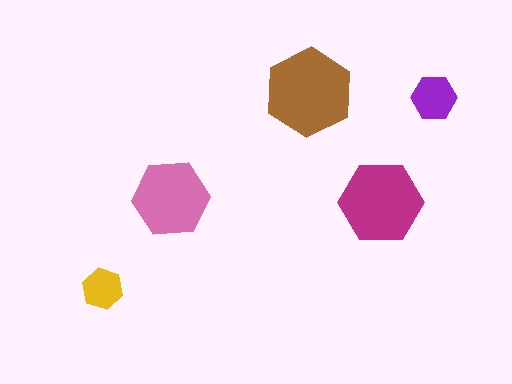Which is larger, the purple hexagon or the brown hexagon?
The brown one.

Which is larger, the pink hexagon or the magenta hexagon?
The magenta one.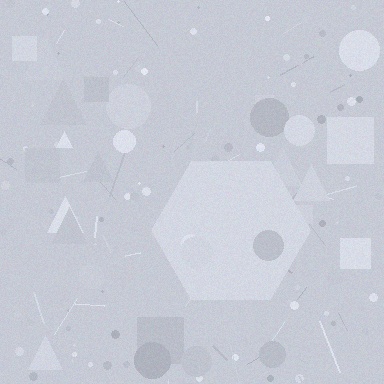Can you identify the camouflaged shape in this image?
The camouflaged shape is a hexagon.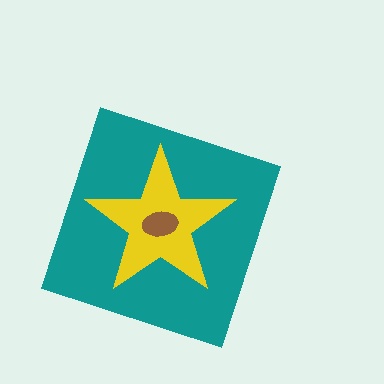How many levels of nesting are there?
3.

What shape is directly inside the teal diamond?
The yellow star.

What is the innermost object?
The brown ellipse.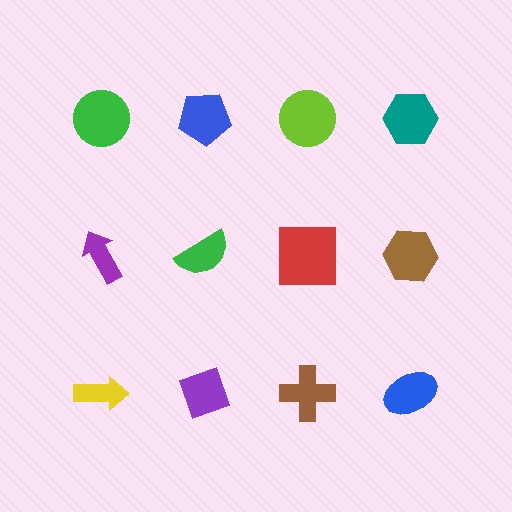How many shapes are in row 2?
4 shapes.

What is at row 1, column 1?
A green circle.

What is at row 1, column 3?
A lime circle.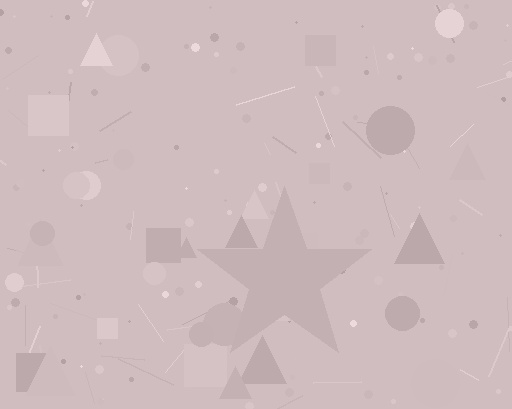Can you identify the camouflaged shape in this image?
The camouflaged shape is a star.